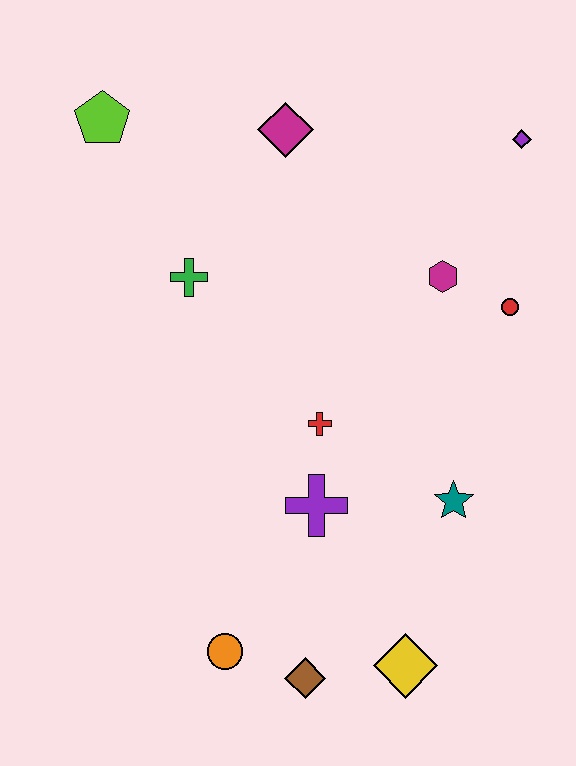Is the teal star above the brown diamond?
Yes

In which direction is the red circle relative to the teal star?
The red circle is above the teal star.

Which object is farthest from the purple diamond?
The orange circle is farthest from the purple diamond.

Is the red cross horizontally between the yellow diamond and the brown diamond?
Yes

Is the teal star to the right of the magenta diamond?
Yes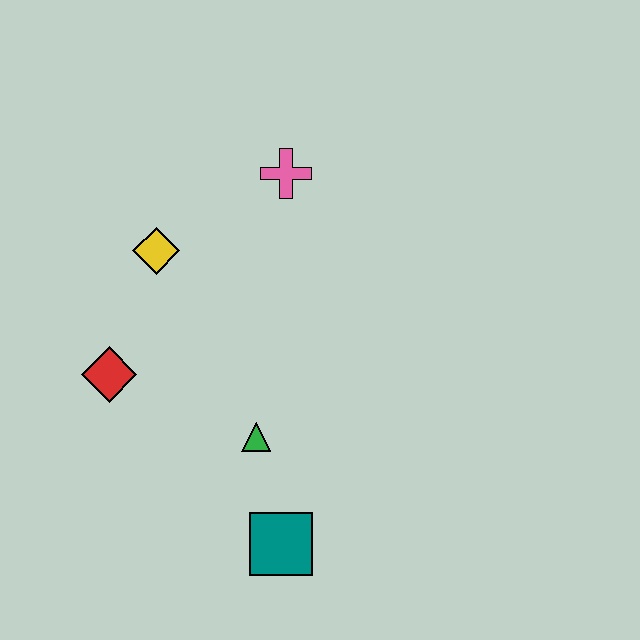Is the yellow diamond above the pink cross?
No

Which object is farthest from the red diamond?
The pink cross is farthest from the red diamond.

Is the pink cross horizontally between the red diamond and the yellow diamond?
No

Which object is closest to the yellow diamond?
The red diamond is closest to the yellow diamond.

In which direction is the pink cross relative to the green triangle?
The pink cross is above the green triangle.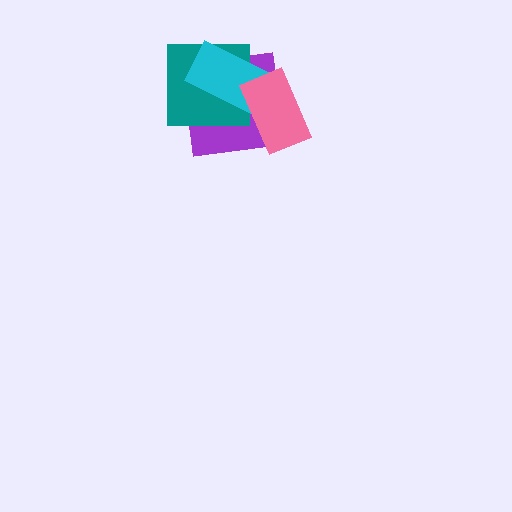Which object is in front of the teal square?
The cyan rectangle is in front of the teal square.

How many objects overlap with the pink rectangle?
2 objects overlap with the pink rectangle.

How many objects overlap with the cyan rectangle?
3 objects overlap with the cyan rectangle.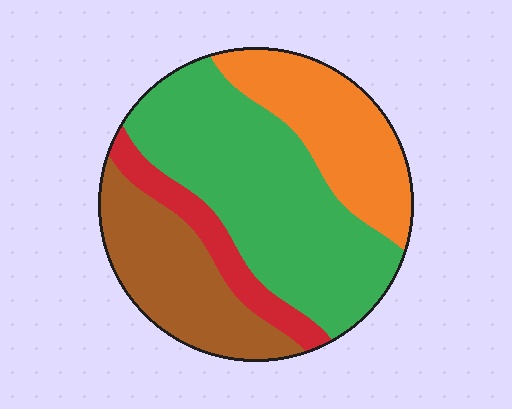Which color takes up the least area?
Red, at roughly 10%.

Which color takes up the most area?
Green, at roughly 45%.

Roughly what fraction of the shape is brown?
Brown covers around 20% of the shape.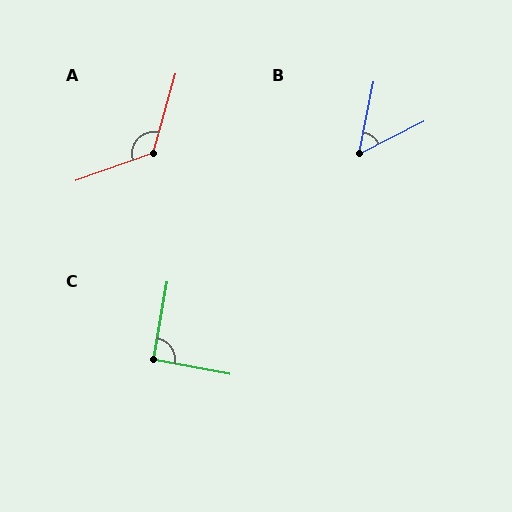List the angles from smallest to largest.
B (52°), C (91°), A (125°).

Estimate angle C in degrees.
Approximately 91 degrees.